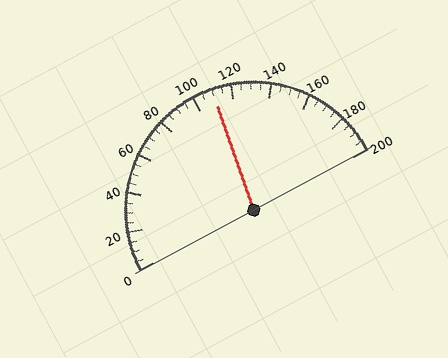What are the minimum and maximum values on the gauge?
The gauge ranges from 0 to 200.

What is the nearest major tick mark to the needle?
The nearest major tick mark is 120.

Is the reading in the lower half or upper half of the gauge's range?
The reading is in the upper half of the range (0 to 200).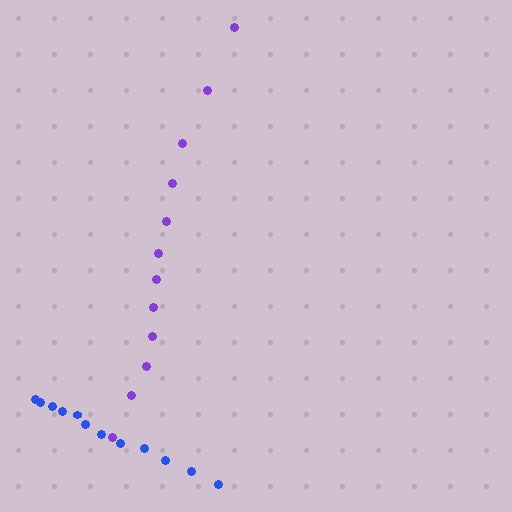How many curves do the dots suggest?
There are 2 distinct paths.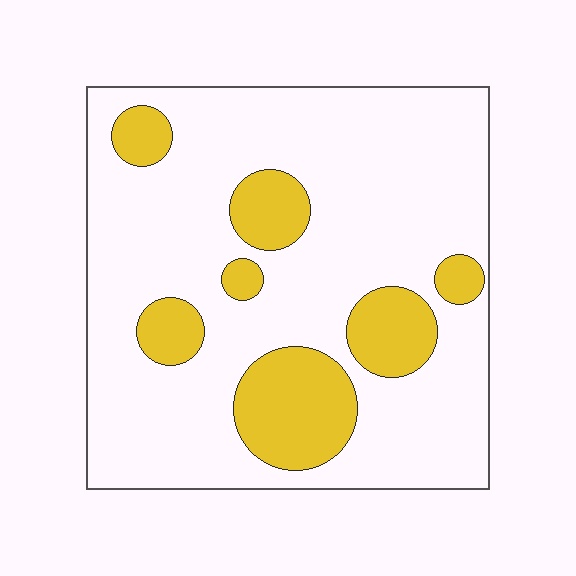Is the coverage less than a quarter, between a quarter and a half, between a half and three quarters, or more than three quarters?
Less than a quarter.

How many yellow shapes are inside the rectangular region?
7.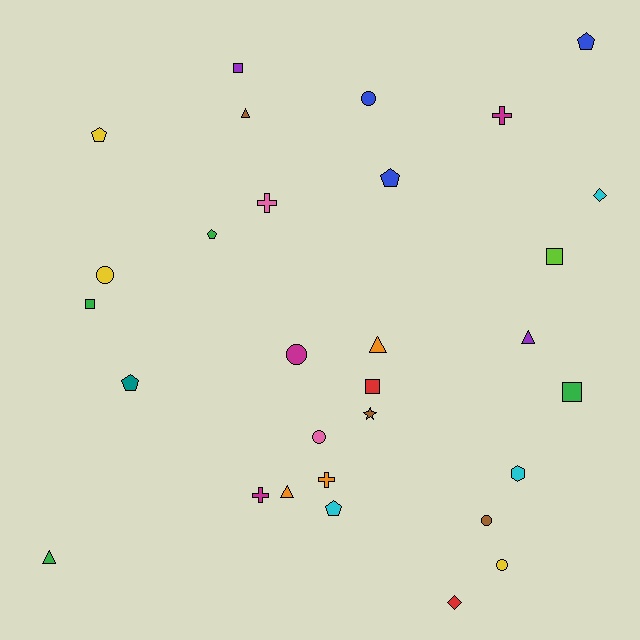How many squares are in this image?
There are 5 squares.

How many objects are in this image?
There are 30 objects.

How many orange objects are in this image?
There are 3 orange objects.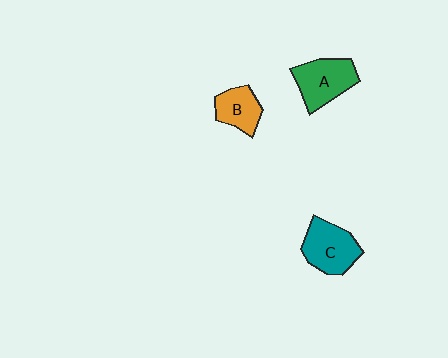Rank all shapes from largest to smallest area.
From largest to smallest: A (green), C (teal), B (orange).